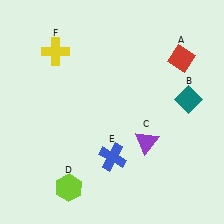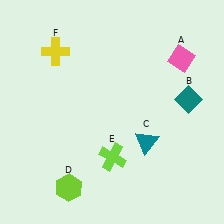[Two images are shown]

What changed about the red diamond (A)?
In Image 1, A is red. In Image 2, it changed to pink.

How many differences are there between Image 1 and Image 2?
There are 3 differences between the two images.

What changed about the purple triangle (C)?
In Image 1, C is purple. In Image 2, it changed to teal.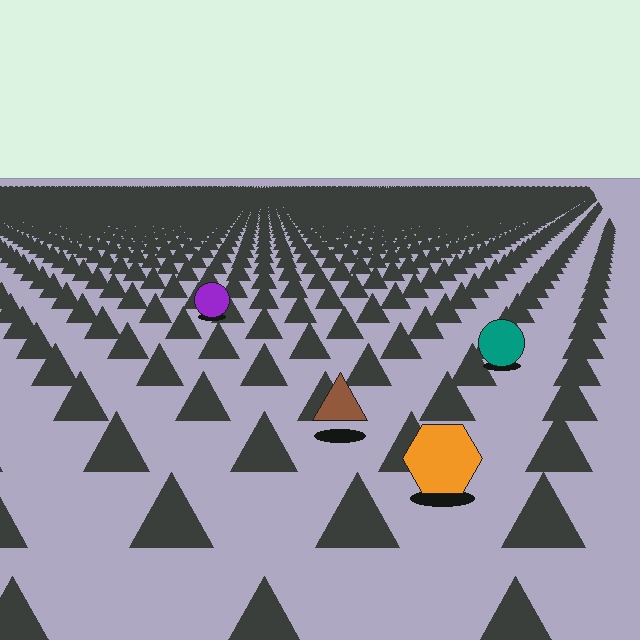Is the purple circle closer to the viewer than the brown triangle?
No. The brown triangle is closer — you can tell from the texture gradient: the ground texture is coarser near it.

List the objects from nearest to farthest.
From nearest to farthest: the orange hexagon, the brown triangle, the teal circle, the purple circle.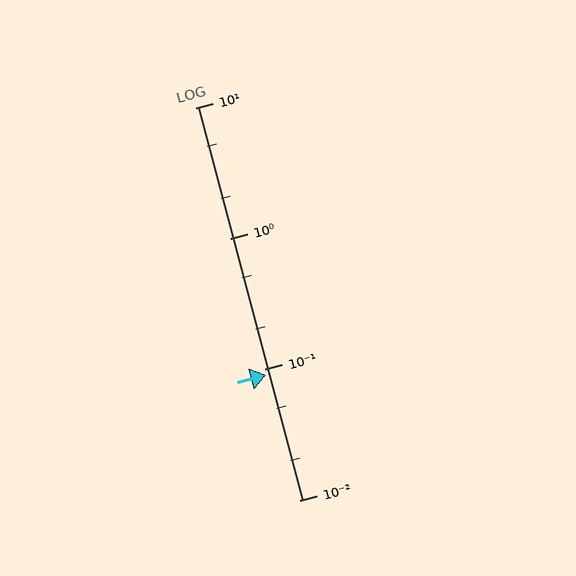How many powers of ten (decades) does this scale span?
The scale spans 3 decades, from 0.01 to 10.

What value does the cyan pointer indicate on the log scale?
The pointer indicates approximately 0.09.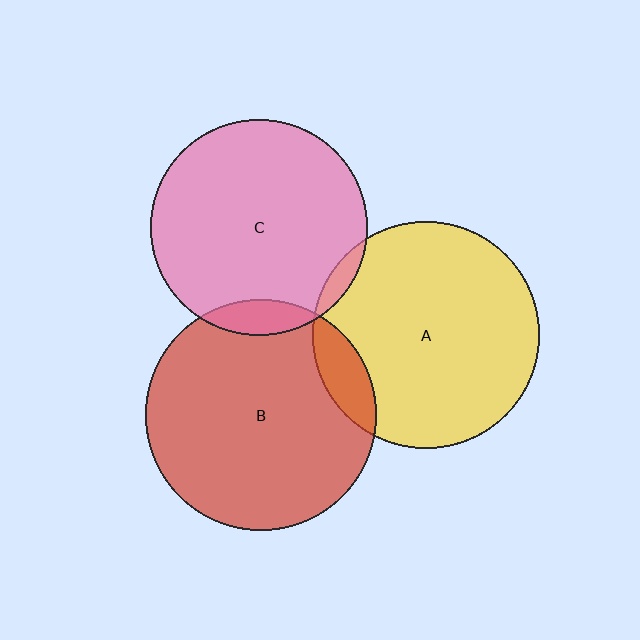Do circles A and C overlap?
Yes.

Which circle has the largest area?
Circle B (red).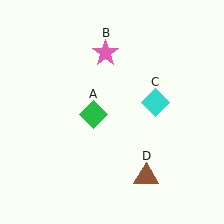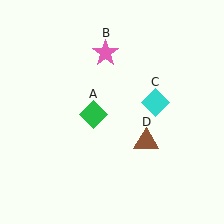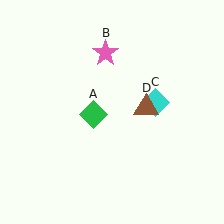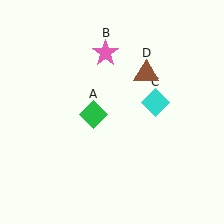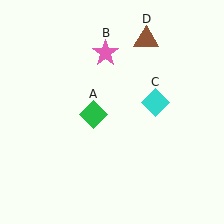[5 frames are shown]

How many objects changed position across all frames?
1 object changed position: brown triangle (object D).